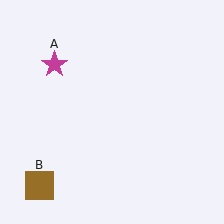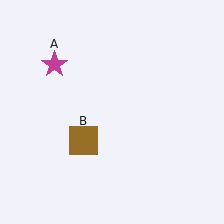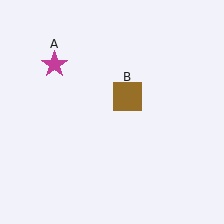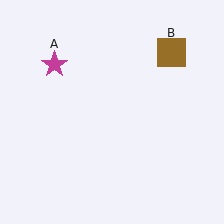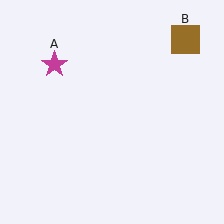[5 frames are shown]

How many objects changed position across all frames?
1 object changed position: brown square (object B).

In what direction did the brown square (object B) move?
The brown square (object B) moved up and to the right.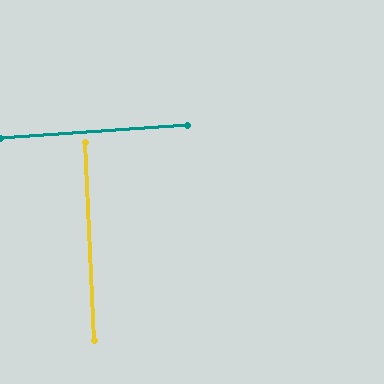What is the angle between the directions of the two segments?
Approximately 89 degrees.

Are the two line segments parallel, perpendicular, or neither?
Perpendicular — they meet at approximately 89°.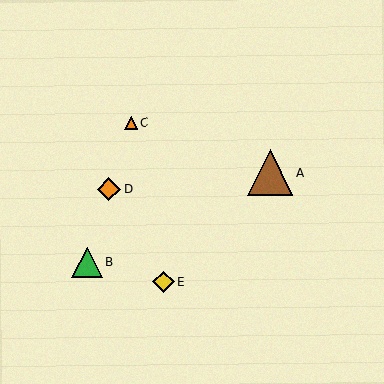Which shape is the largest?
The brown triangle (labeled A) is the largest.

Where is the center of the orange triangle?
The center of the orange triangle is at (131, 123).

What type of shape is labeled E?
Shape E is a yellow diamond.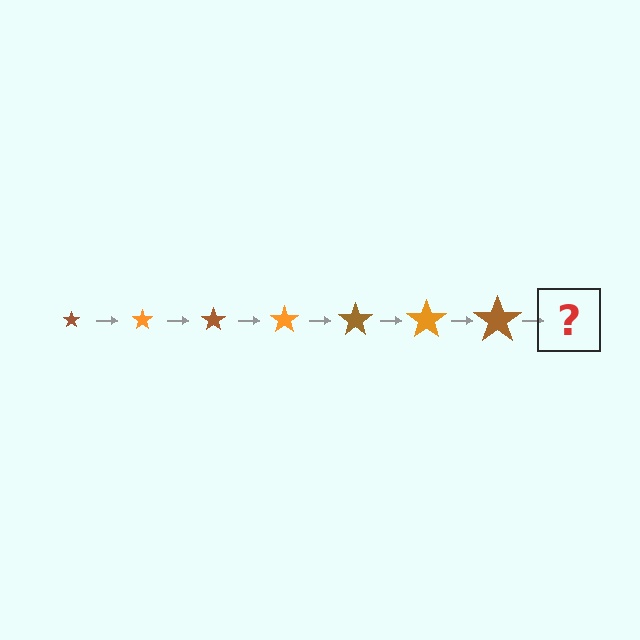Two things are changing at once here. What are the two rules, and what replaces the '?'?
The two rules are that the star grows larger each step and the color cycles through brown and orange. The '?' should be an orange star, larger than the previous one.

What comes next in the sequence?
The next element should be an orange star, larger than the previous one.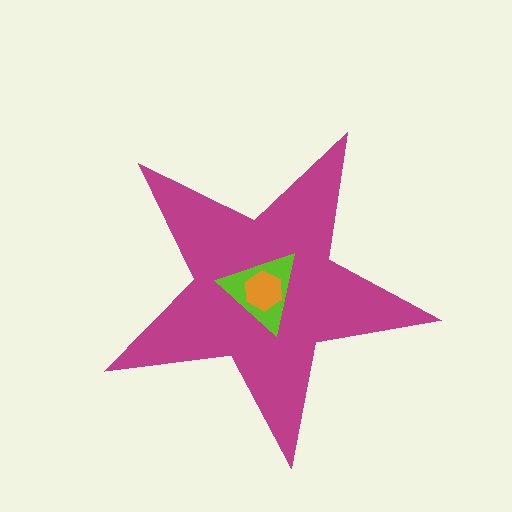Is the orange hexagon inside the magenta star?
Yes.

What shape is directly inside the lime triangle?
The orange hexagon.